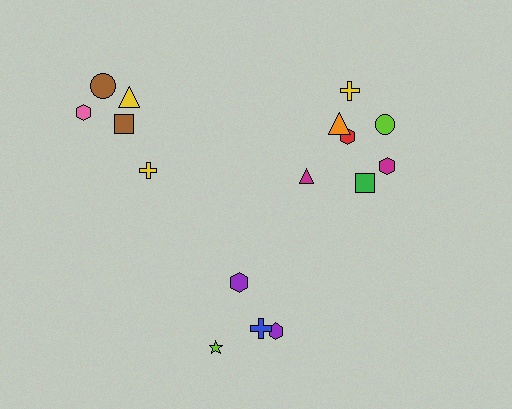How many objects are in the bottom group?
There are 4 objects.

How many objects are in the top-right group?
There are 7 objects.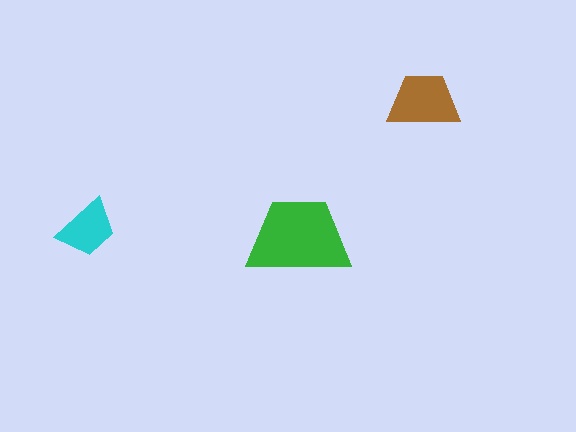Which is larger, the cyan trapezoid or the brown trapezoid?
The brown one.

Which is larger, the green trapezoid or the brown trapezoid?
The green one.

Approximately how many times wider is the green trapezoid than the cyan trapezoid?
About 1.5 times wider.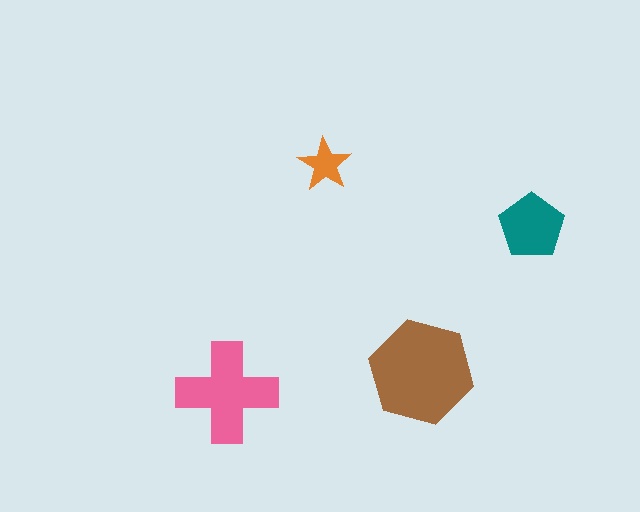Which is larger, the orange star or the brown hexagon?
The brown hexagon.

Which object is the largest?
The brown hexagon.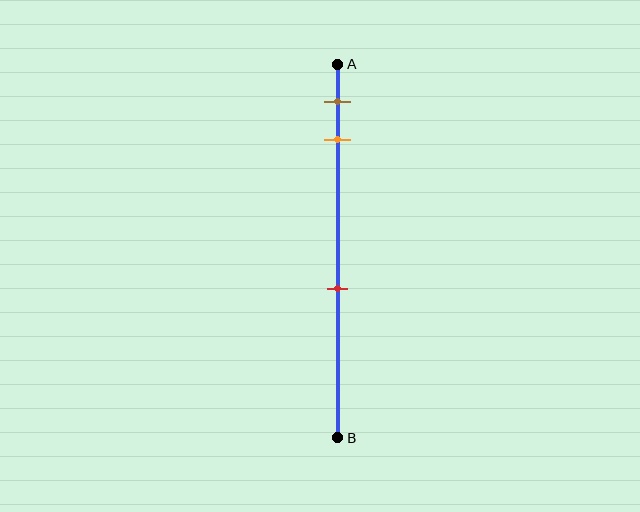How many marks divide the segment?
There are 3 marks dividing the segment.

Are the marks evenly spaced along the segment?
No, the marks are not evenly spaced.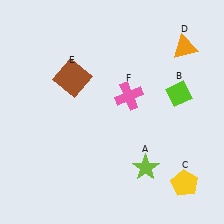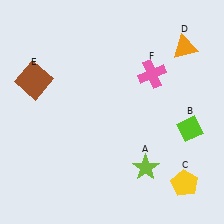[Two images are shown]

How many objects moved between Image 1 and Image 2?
3 objects moved between the two images.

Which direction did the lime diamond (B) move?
The lime diamond (B) moved down.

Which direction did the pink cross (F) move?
The pink cross (F) moved right.